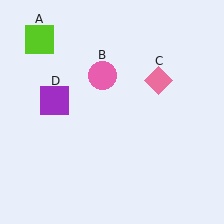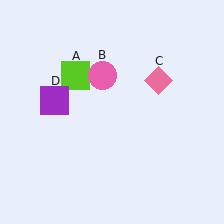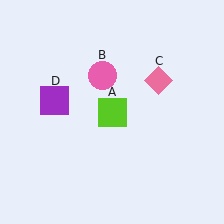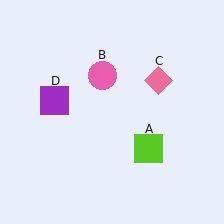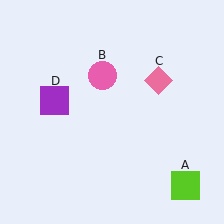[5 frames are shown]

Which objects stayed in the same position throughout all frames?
Pink circle (object B) and pink diamond (object C) and purple square (object D) remained stationary.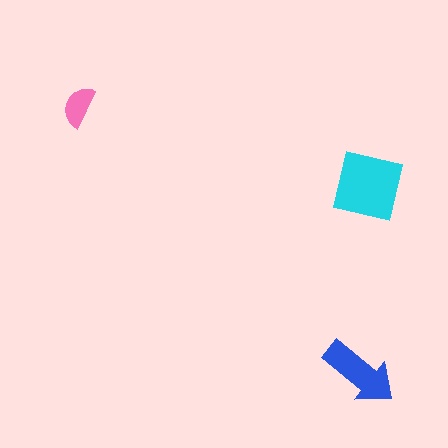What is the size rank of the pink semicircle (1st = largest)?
3rd.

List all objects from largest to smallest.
The cyan square, the blue arrow, the pink semicircle.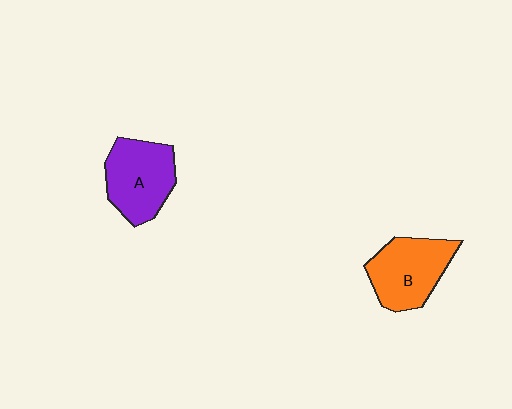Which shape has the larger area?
Shape A (purple).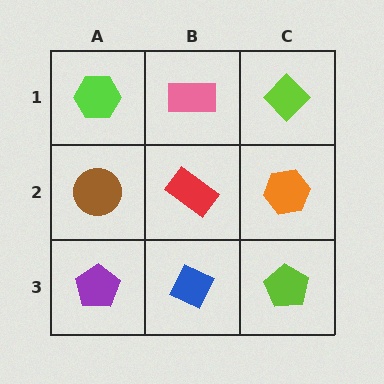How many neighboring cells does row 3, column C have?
2.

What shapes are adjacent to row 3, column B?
A red rectangle (row 2, column B), a purple pentagon (row 3, column A), a lime pentagon (row 3, column C).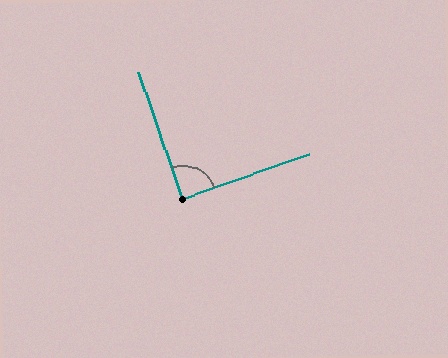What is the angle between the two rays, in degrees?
Approximately 90 degrees.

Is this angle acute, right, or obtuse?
It is approximately a right angle.